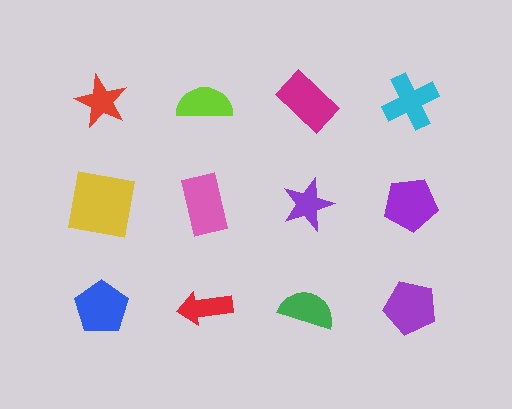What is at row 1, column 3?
A magenta rectangle.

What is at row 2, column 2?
A pink rectangle.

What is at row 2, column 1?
A yellow square.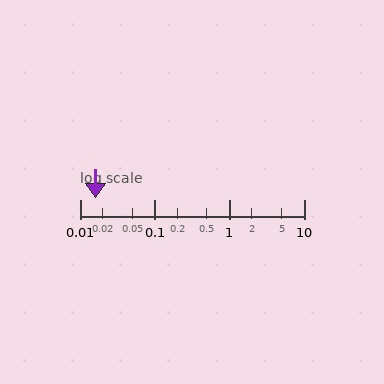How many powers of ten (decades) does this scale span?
The scale spans 3 decades, from 0.01 to 10.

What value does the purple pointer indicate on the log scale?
The pointer indicates approximately 0.016.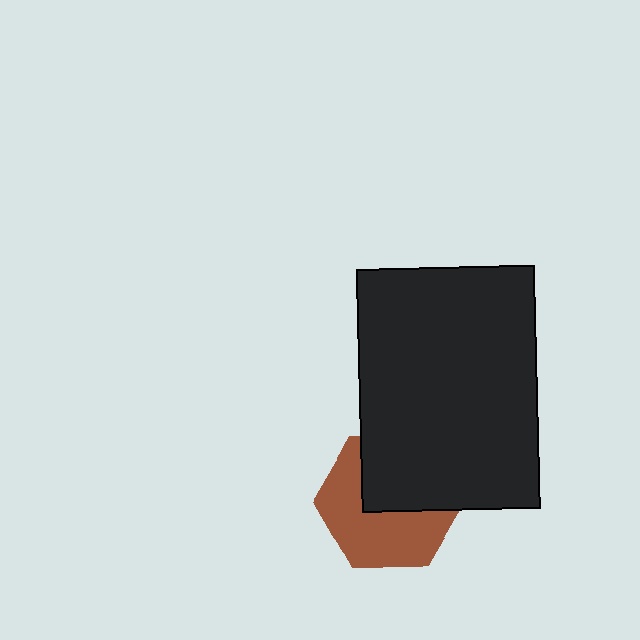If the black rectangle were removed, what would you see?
You would see the complete brown hexagon.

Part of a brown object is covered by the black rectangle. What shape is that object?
It is a hexagon.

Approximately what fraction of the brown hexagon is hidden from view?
Roughly 44% of the brown hexagon is hidden behind the black rectangle.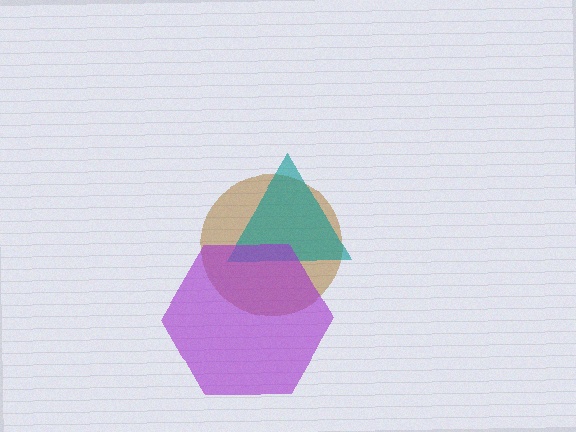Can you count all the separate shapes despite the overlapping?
Yes, there are 3 separate shapes.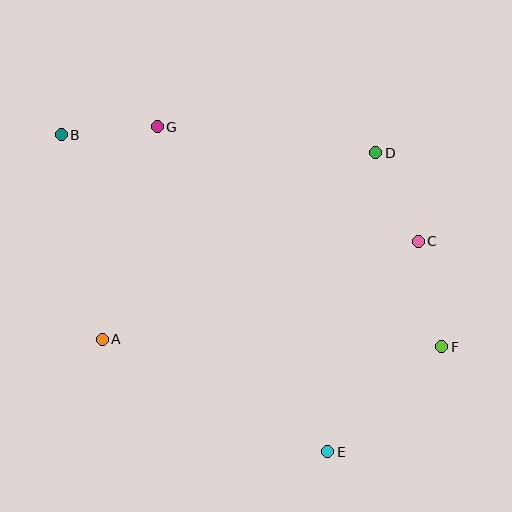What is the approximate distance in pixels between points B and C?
The distance between B and C is approximately 373 pixels.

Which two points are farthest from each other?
Points B and F are farthest from each other.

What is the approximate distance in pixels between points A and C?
The distance between A and C is approximately 331 pixels.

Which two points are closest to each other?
Points B and G are closest to each other.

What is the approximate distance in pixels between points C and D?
The distance between C and D is approximately 99 pixels.